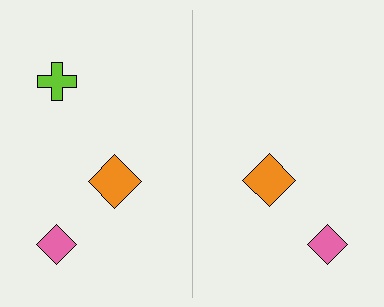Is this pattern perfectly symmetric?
No, the pattern is not perfectly symmetric. A lime cross is missing from the right side.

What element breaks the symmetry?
A lime cross is missing from the right side.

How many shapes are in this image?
There are 5 shapes in this image.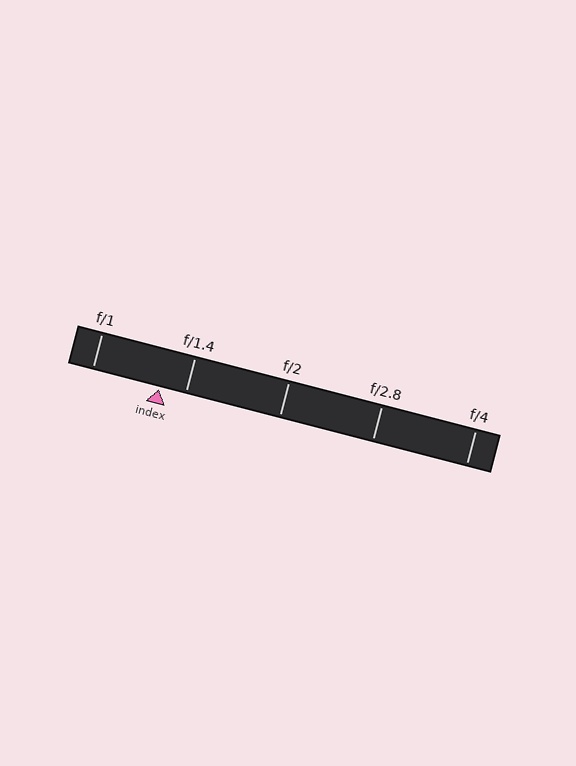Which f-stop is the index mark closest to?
The index mark is closest to f/1.4.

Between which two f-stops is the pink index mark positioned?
The index mark is between f/1 and f/1.4.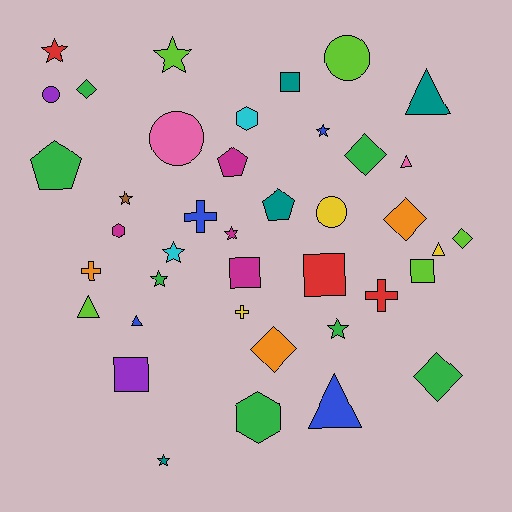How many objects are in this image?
There are 40 objects.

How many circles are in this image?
There are 4 circles.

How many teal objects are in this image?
There are 4 teal objects.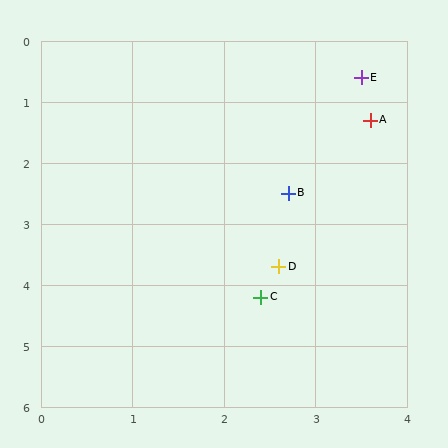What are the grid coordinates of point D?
Point D is at approximately (2.6, 3.7).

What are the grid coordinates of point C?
Point C is at approximately (2.4, 4.2).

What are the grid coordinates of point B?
Point B is at approximately (2.7, 2.5).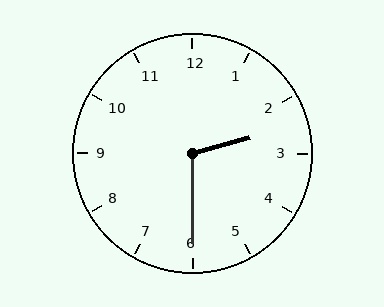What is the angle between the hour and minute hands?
Approximately 105 degrees.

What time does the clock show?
2:30.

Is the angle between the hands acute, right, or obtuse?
It is obtuse.